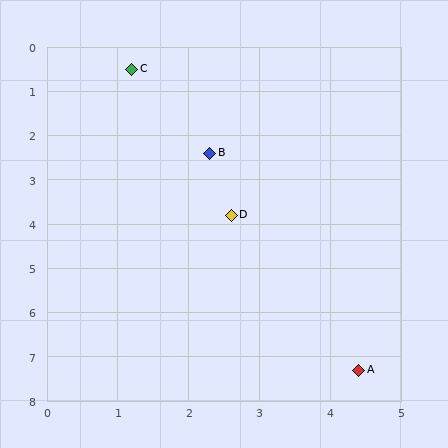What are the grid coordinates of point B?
Point B is at approximately (2.3, 2.4).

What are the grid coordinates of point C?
Point C is at approximately (1.2, 0.5).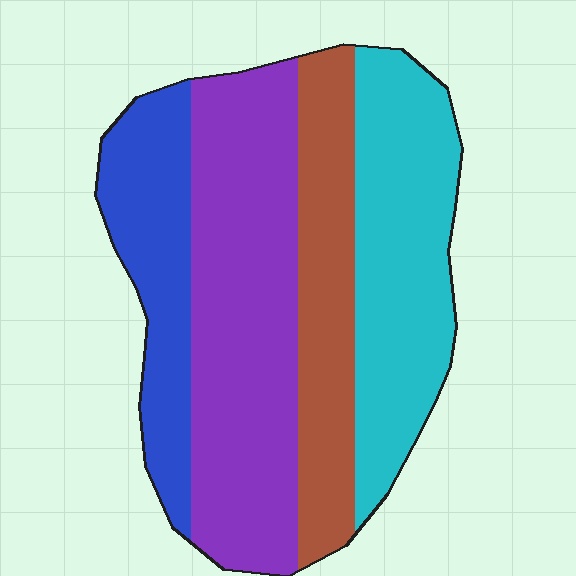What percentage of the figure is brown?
Brown covers roughly 20% of the figure.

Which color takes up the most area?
Purple, at roughly 35%.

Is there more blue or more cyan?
Cyan.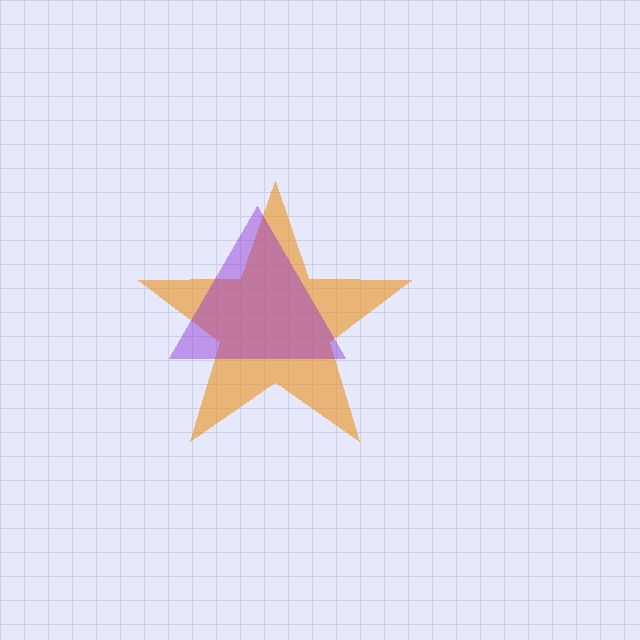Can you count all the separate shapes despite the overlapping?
Yes, there are 2 separate shapes.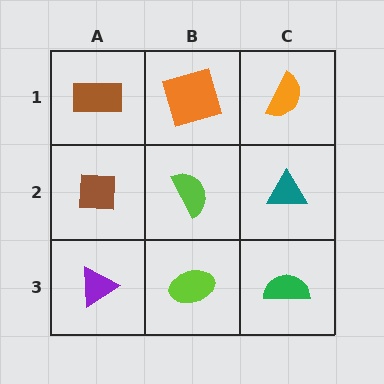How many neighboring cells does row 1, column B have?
3.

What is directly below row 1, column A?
A brown square.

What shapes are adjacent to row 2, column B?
An orange square (row 1, column B), a lime ellipse (row 3, column B), a brown square (row 2, column A), a teal triangle (row 2, column C).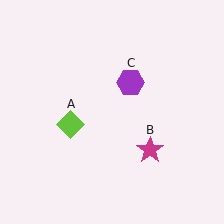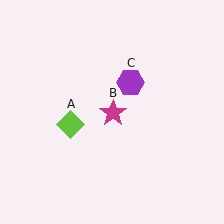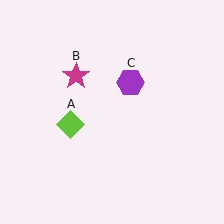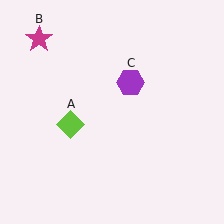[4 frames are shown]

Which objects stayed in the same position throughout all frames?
Lime diamond (object A) and purple hexagon (object C) remained stationary.